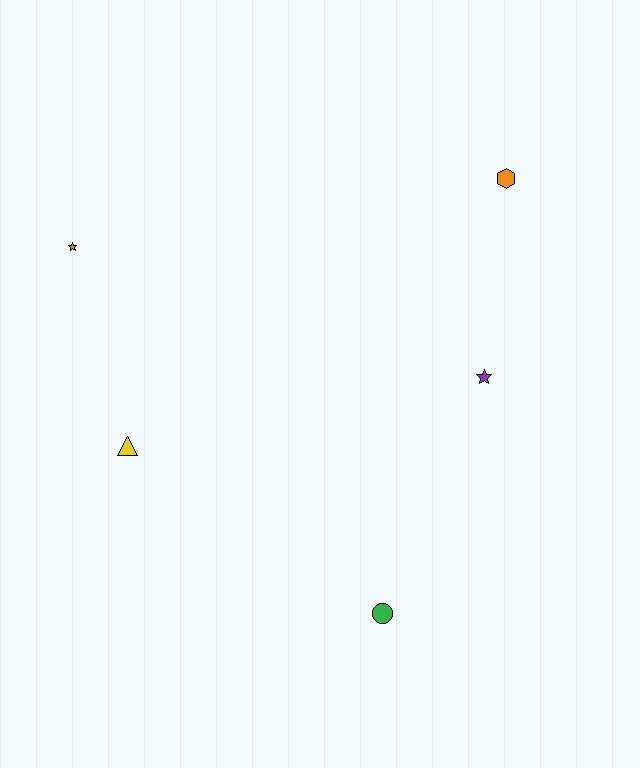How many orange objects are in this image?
There are 2 orange objects.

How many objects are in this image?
There are 5 objects.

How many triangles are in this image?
There is 1 triangle.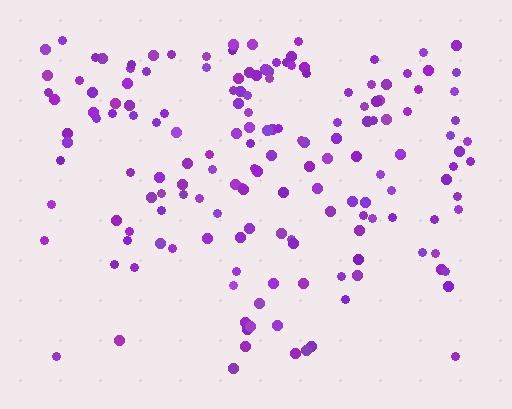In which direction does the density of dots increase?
From bottom to top, with the top side densest.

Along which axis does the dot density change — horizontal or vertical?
Vertical.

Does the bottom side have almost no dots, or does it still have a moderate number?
Still a moderate number, just noticeably fewer than the top.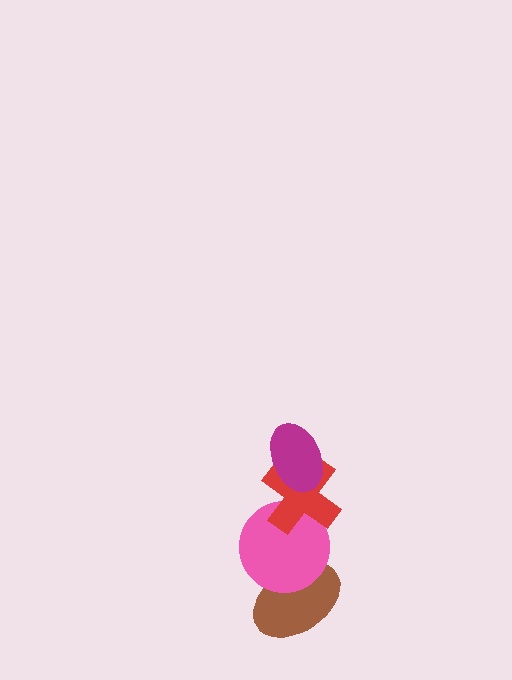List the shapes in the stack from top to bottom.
From top to bottom: the magenta ellipse, the red cross, the pink circle, the brown ellipse.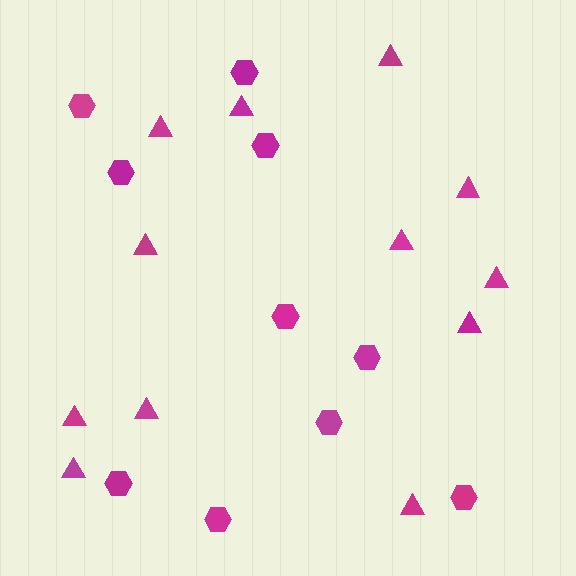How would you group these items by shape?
There are 2 groups: one group of hexagons (10) and one group of triangles (12).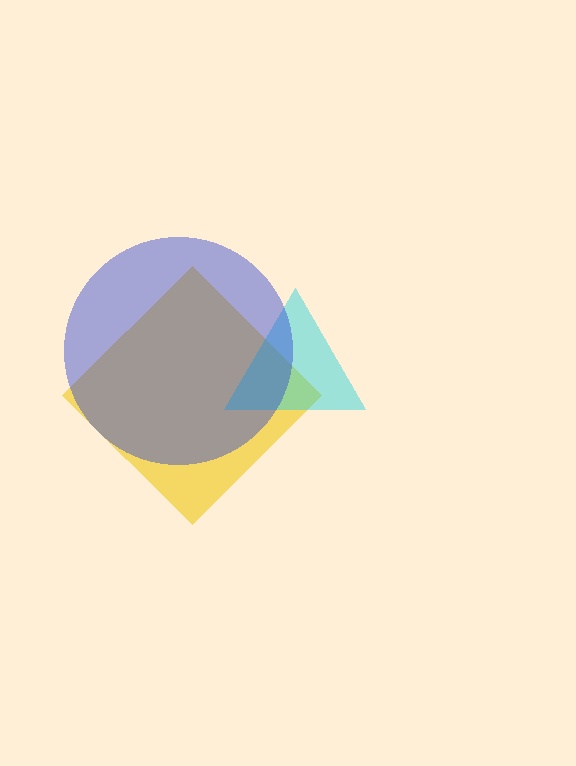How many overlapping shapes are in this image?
There are 3 overlapping shapes in the image.